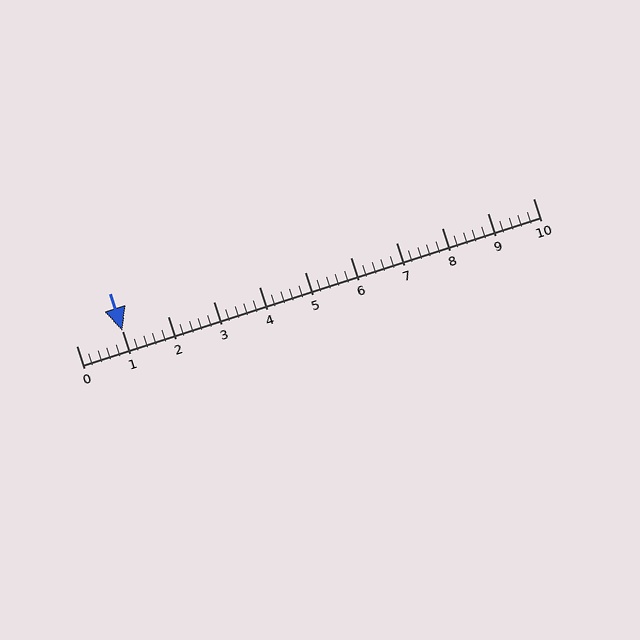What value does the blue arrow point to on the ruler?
The blue arrow points to approximately 1.0.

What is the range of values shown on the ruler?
The ruler shows values from 0 to 10.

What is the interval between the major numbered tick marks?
The major tick marks are spaced 1 units apart.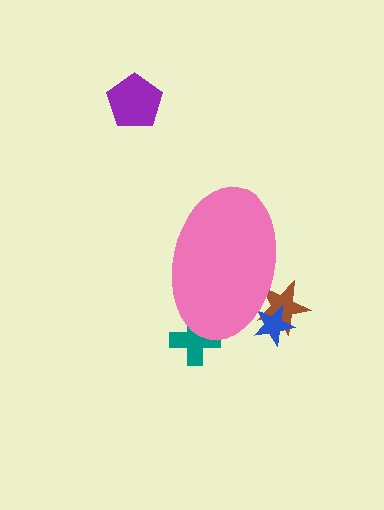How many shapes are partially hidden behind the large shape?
3 shapes are partially hidden.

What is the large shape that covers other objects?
A pink ellipse.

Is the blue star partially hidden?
Yes, the blue star is partially hidden behind the pink ellipse.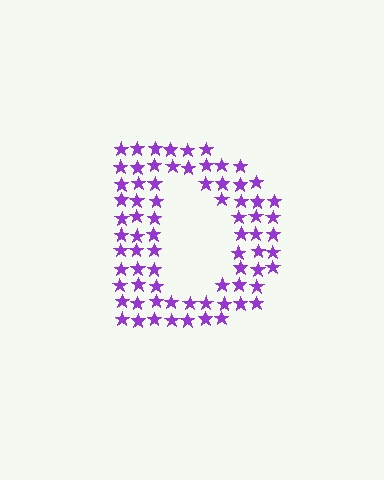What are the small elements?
The small elements are stars.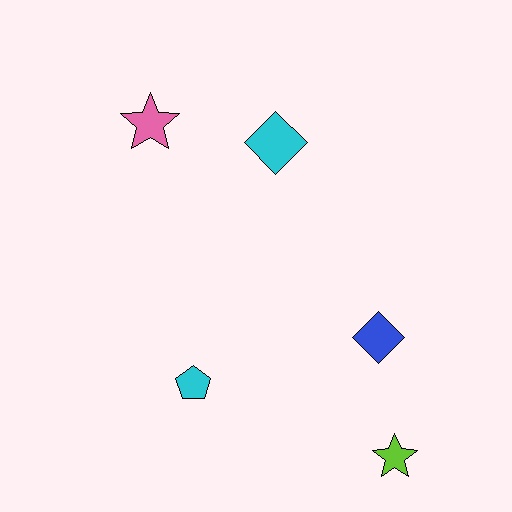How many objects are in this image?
There are 5 objects.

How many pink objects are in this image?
There is 1 pink object.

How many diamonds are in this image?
There are 2 diamonds.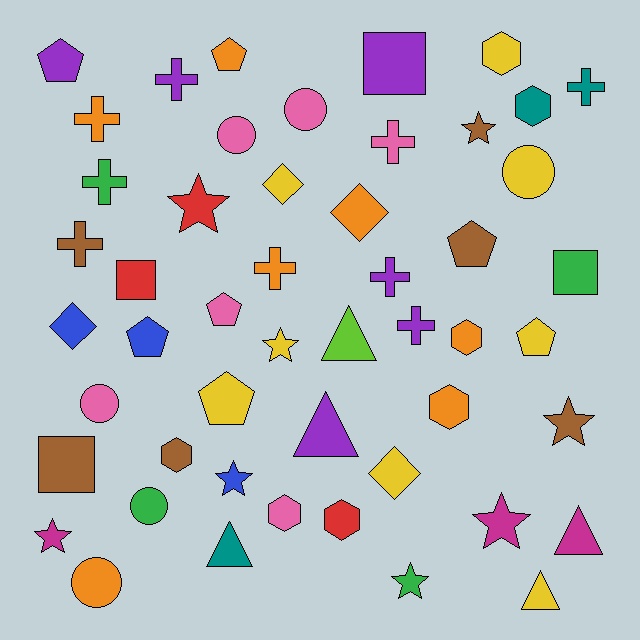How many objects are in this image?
There are 50 objects.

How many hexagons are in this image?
There are 7 hexagons.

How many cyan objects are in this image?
There are no cyan objects.